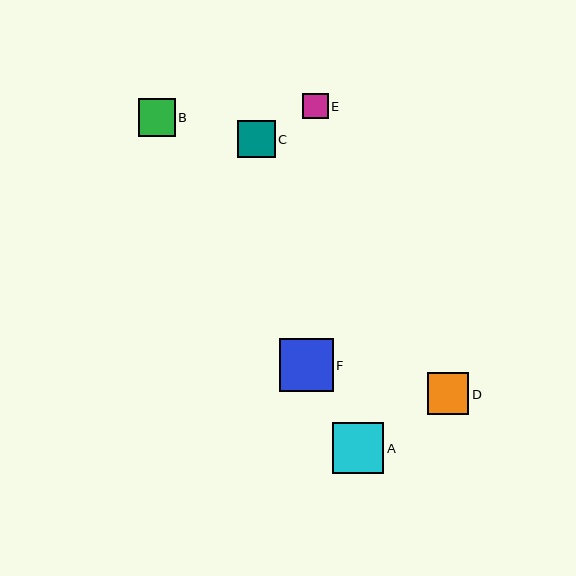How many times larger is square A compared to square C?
Square A is approximately 1.4 times the size of square C.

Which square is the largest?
Square F is the largest with a size of approximately 53 pixels.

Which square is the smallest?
Square E is the smallest with a size of approximately 25 pixels.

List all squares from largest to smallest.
From largest to smallest: F, A, D, B, C, E.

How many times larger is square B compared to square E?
Square B is approximately 1.5 times the size of square E.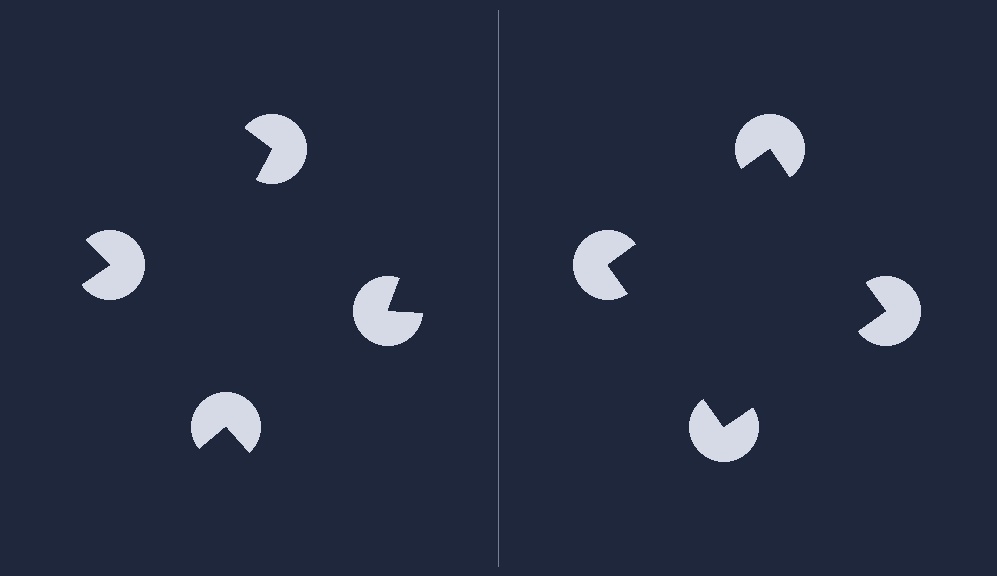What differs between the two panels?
The pac-man discs are positioned identically on both sides; only the wedge orientations differ. On the right they align to a square; on the left they are misaligned.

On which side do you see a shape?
An illusory square appears on the right side. On the left side the wedge cuts are rotated, so no coherent shape forms.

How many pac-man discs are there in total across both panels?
8 — 4 on each side.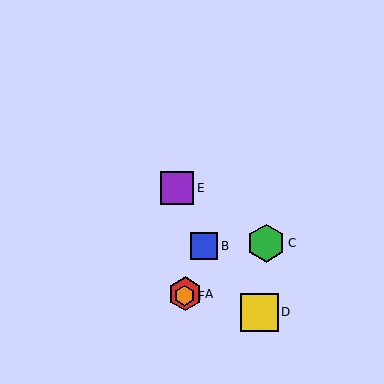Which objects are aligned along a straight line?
Objects A, B, F are aligned along a straight line.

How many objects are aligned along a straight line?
3 objects (A, B, F) are aligned along a straight line.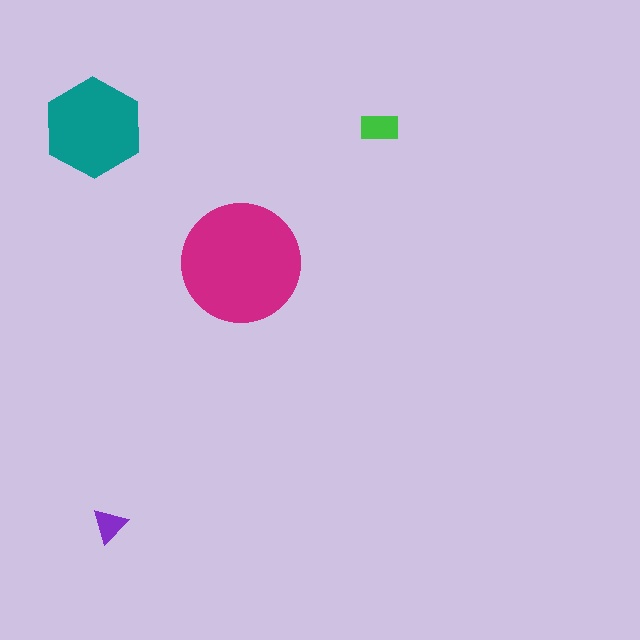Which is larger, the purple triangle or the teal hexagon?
The teal hexagon.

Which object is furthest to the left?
The teal hexagon is leftmost.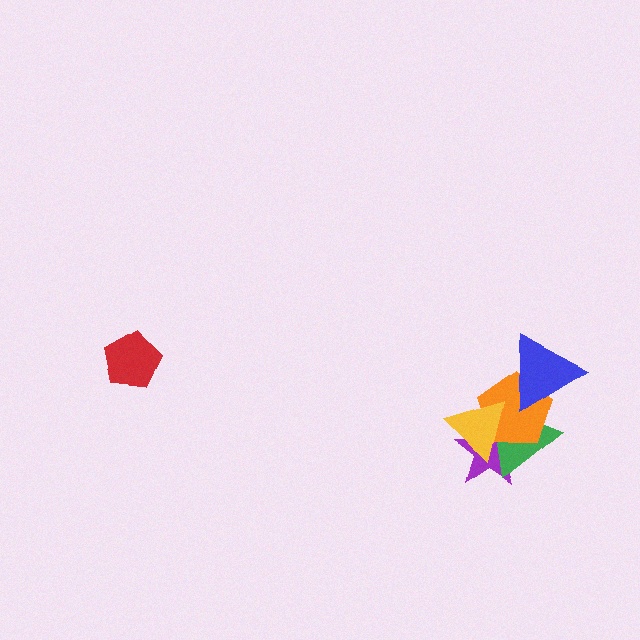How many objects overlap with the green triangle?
4 objects overlap with the green triangle.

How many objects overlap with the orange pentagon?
4 objects overlap with the orange pentagon.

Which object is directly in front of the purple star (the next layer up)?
The green triangle is directly in front of the purple star.